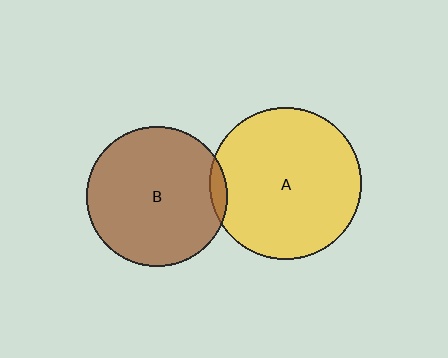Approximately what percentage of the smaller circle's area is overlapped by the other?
Approximately 5%.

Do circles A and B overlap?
Yes.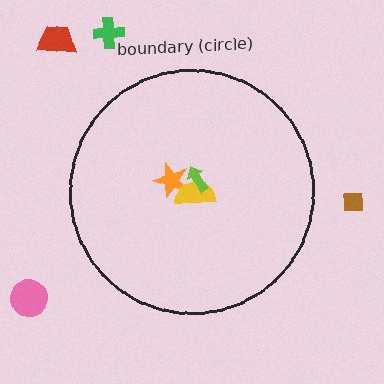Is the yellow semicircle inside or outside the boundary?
Inside.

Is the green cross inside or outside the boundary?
Outside.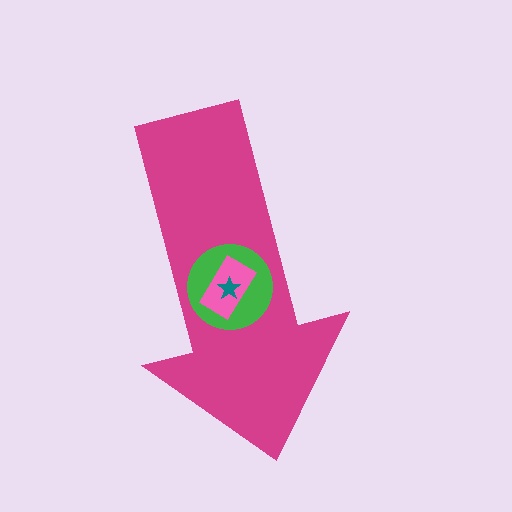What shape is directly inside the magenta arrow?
The green circle.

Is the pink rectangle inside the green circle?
Yes.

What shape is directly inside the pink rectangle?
The teal star.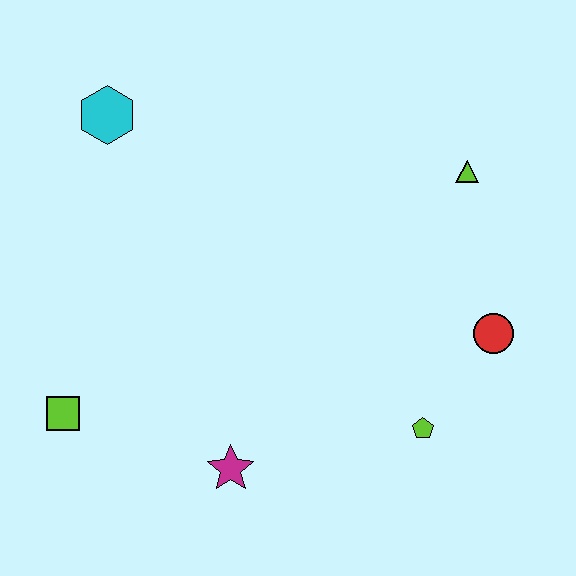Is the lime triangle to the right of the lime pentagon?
Yes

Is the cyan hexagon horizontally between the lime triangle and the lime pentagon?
No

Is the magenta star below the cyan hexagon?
Yes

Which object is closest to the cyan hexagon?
The lime square is closest to the cyan hexagon.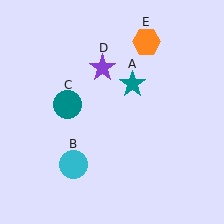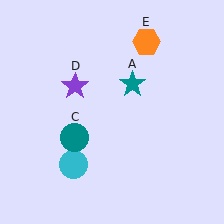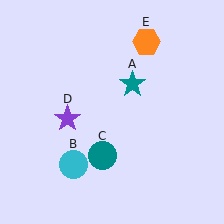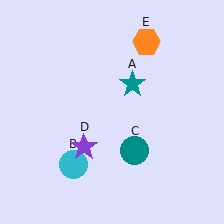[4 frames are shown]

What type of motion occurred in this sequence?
The teal circle (object C), purple star (object D) rotated counterclockwise around the center of the scene.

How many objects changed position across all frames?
2 objects changed position: teal circle (object C), purple star (object D).